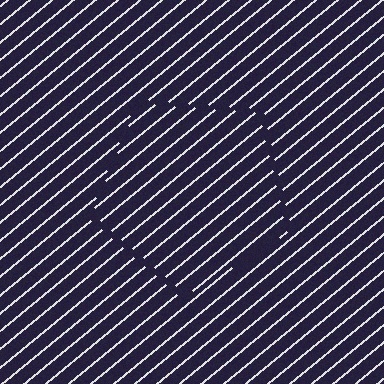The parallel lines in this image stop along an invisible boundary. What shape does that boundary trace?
An illusory pentagon. The interior of the shape contains the same grating, shifted by half a period — the contour is defined by the phase discontinuity where line-ends from the inner and outer gratings abut.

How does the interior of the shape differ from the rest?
The interior of the shape contains the same grating, shifted by half a period — the contour is defined by the phase discontinuity where line-ends from the inner and outer gratings abut.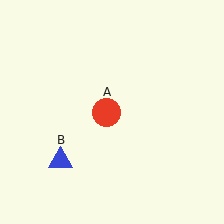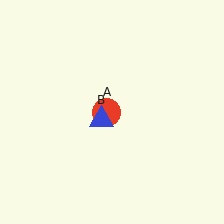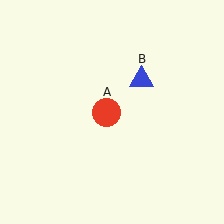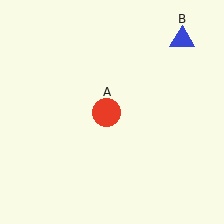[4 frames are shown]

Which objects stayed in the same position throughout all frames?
Red circle (object A) remained stationary.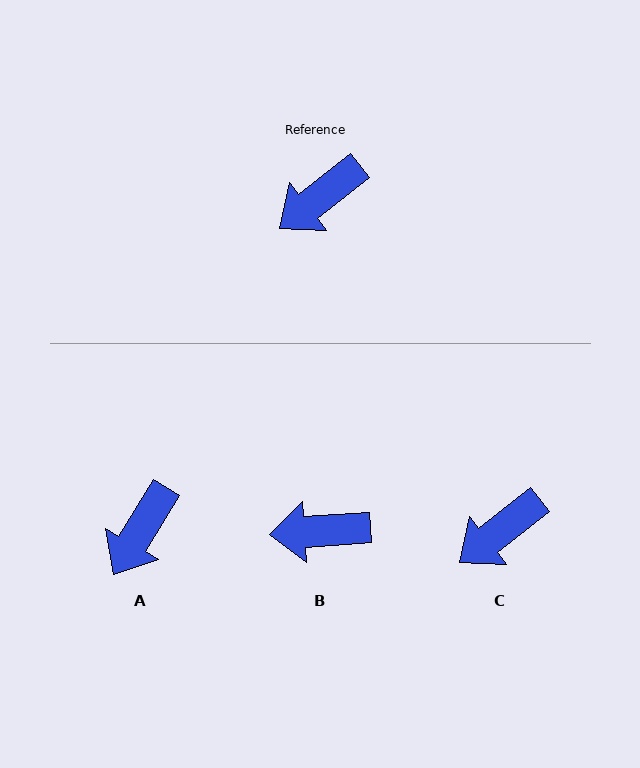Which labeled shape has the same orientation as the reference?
C.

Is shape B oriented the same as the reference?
No, it is off by about 34 degrees.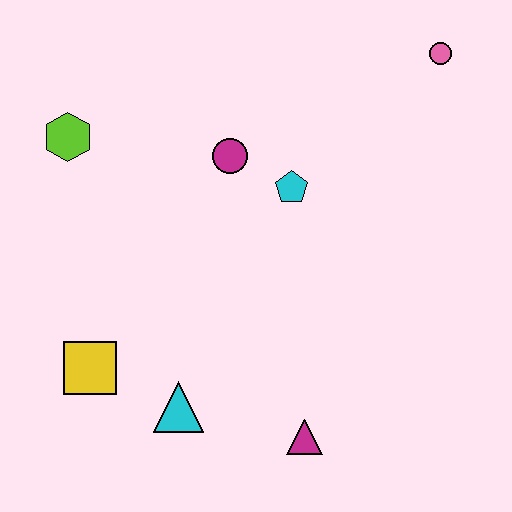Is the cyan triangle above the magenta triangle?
Yes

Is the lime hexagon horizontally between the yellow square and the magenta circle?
No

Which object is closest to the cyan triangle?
The yellow square is closest to the cyan triangle.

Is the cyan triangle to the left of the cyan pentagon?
Yes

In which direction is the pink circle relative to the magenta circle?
The pink circle is to the right of the magenta circle.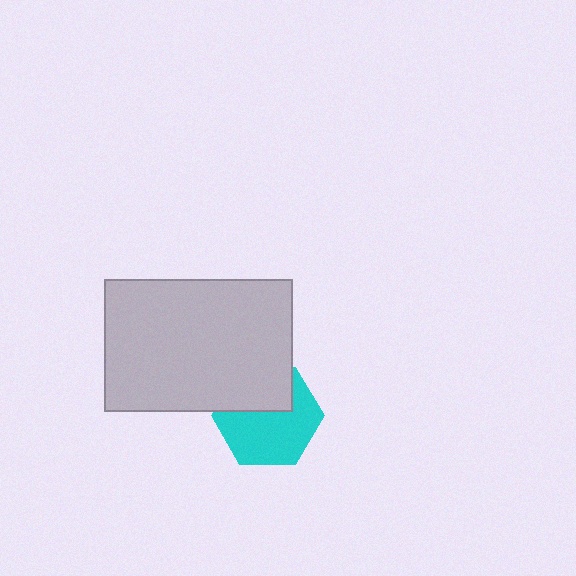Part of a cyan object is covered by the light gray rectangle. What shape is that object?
It is a hexagon.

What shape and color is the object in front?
The object in front is a light gray rectangle.